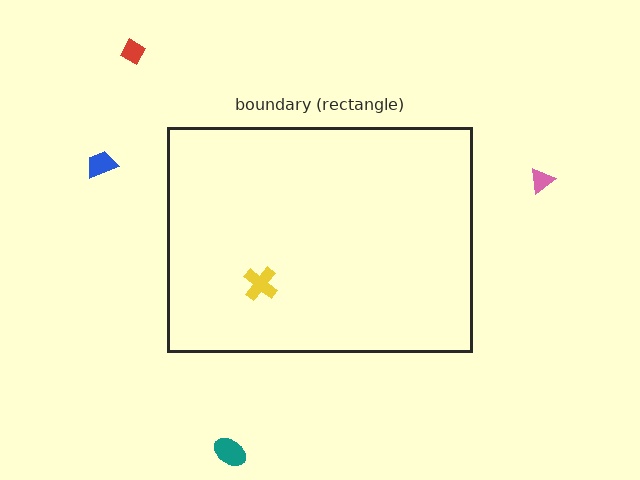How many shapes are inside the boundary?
1 inside, 4 outside.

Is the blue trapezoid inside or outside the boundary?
Outside.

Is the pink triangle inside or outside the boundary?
Outside.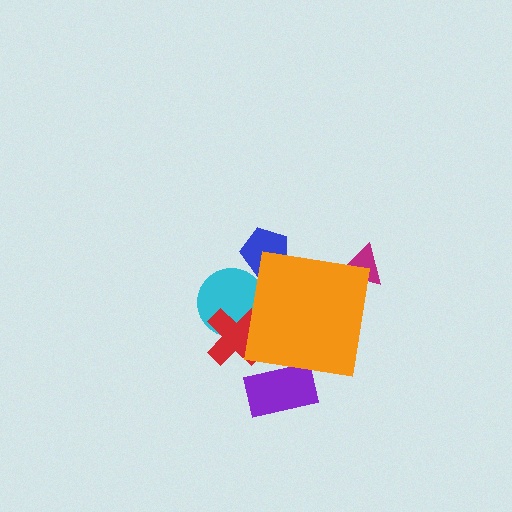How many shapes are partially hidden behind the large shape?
5 shapes are partially hidden.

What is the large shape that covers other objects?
An orange square.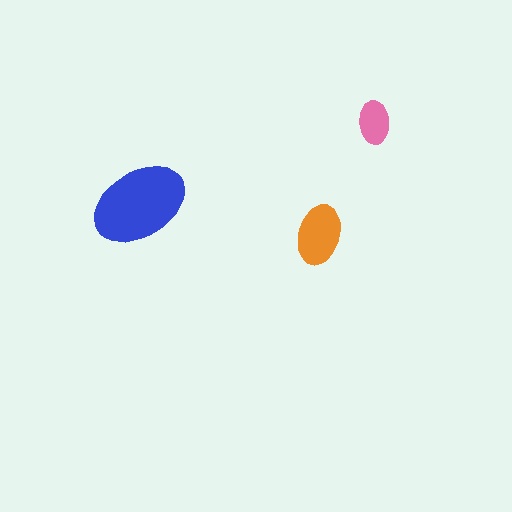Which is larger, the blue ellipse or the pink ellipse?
The blue one.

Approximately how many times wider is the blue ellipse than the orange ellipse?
About 1.5 times wider.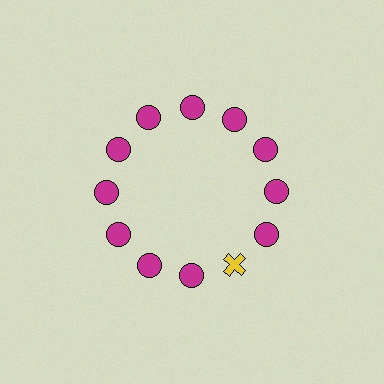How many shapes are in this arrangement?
There are 12 shapes arranged in a ring pattern.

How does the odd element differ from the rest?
It differs in both color (yellow instead of magenta) and shape (cross instead of circle).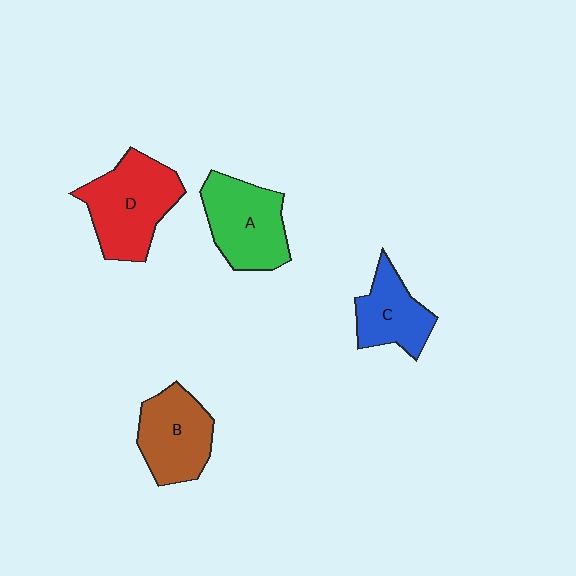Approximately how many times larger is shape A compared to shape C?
Approximately 1.3 times.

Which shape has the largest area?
Shape D (red).